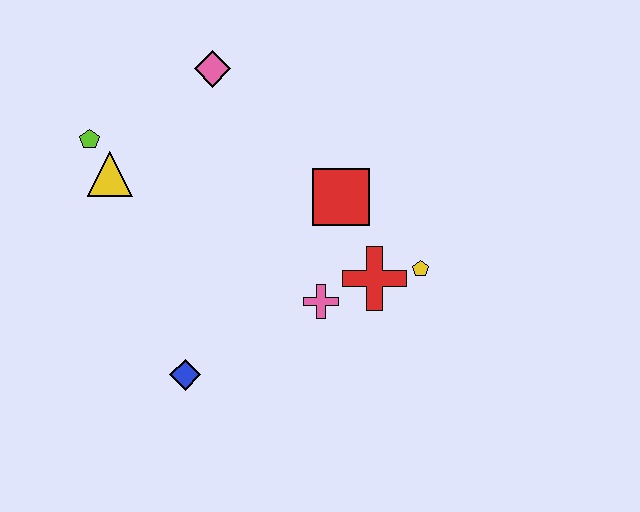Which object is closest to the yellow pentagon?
The red cross is closest to the yellow pentagon.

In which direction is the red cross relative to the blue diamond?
The red cross is to the right of the blue diamond.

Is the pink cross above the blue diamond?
Yes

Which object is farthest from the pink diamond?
The blue diamond is farthest from the pink diamond.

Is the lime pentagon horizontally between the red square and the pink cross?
No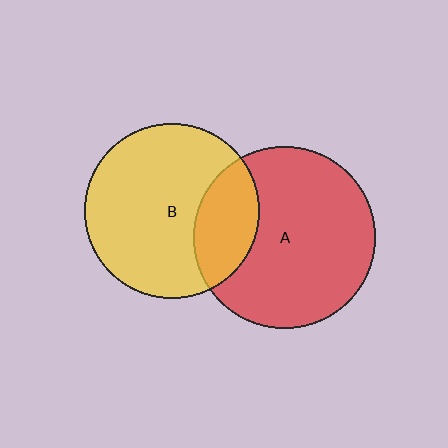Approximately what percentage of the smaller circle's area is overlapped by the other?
Approximately 25%.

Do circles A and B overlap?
Yes.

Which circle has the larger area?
Circle A (red).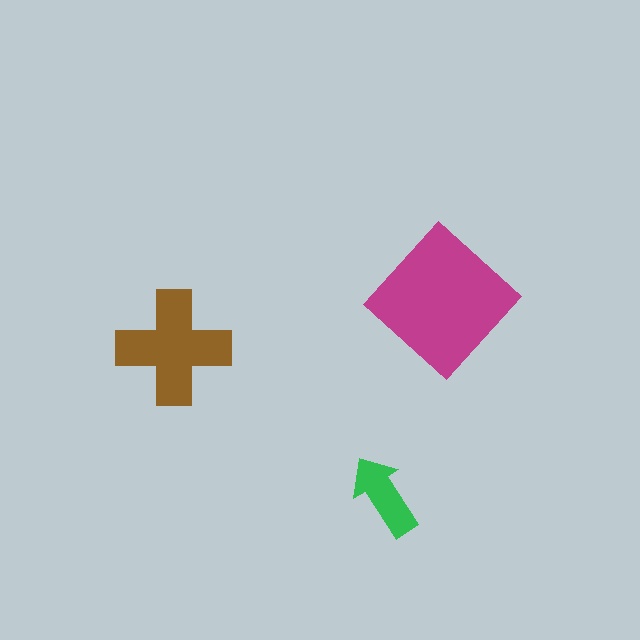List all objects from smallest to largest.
The green arrow, the brown cross, the magenta diamond.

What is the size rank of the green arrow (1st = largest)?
3rd.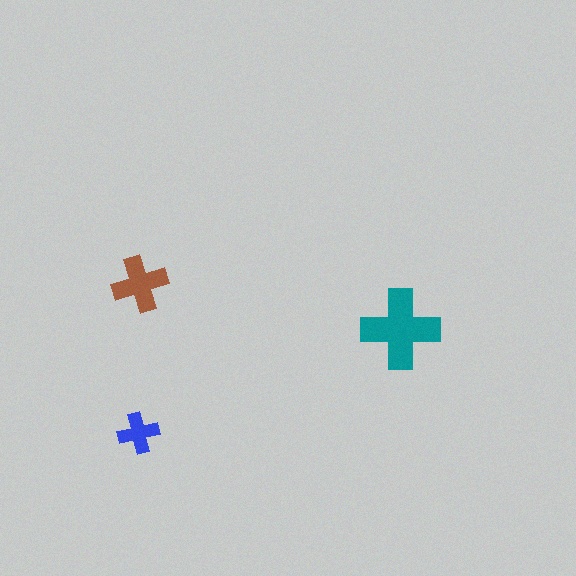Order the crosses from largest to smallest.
the teal one, the brown one, the blue one.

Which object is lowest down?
The blue cross is bottommost.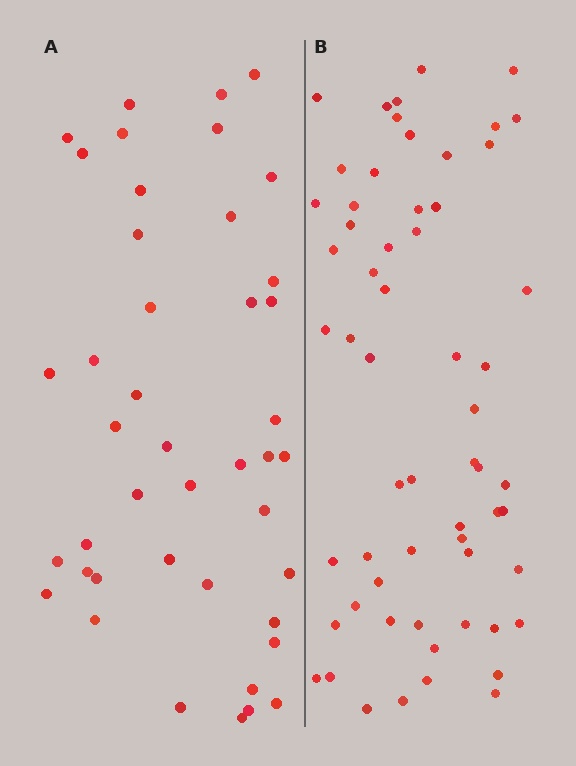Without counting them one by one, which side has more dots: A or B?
Region B (the right region) has more dots.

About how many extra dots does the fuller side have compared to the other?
Region B has approximately 15 more dots than region A.